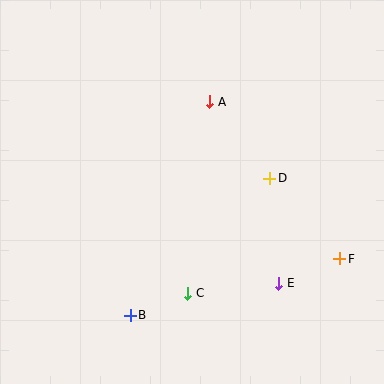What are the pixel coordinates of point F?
Point F is at (340, 259).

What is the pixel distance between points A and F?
The distance between A and F is 204 pixels.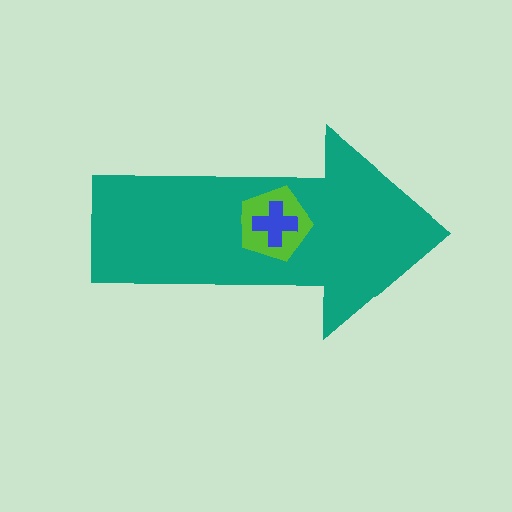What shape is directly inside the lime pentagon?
The blue cross.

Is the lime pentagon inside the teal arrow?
Yes.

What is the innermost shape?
The blue cross.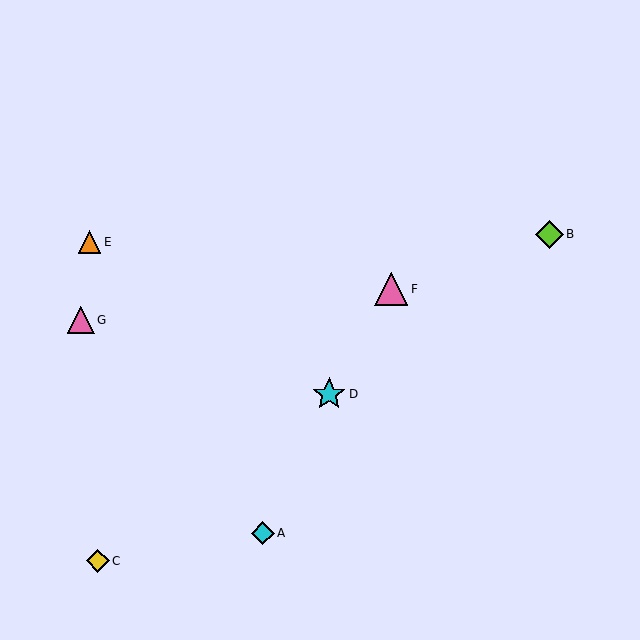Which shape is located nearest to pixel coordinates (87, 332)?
The pink triangle (labeled G) at (81, 320) is nearest to that location.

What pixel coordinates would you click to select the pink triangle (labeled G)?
Click at (81, 320) to select the pink triangle G.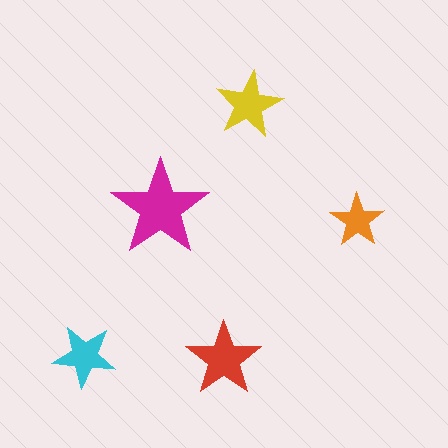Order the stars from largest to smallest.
the magenta one, the red one, the yellow one, the cyan one, the orange one.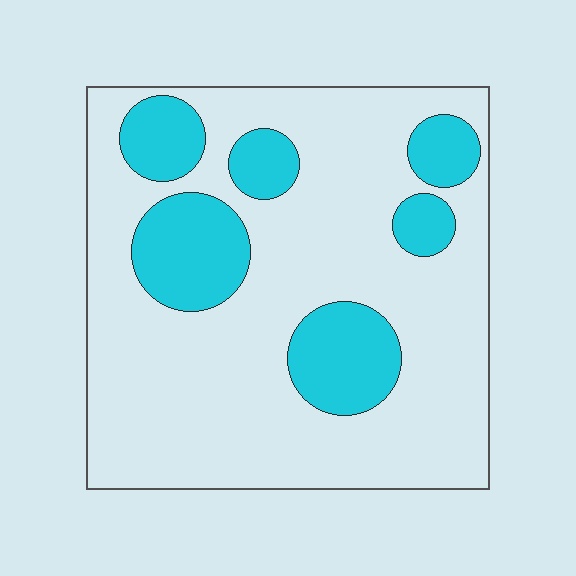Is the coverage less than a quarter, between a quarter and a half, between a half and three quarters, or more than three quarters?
Less than a quarter.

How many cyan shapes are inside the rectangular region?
6.